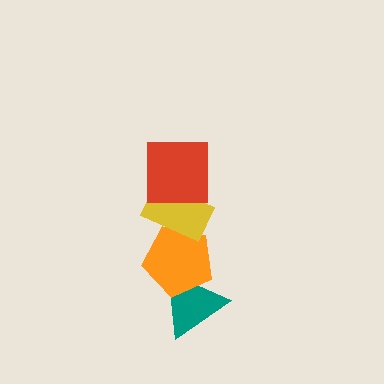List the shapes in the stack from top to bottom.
From top to bottom: the red square, the yellow rectangle, the orange pentagon, the teal triangle.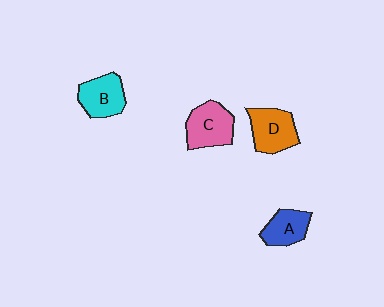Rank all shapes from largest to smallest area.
From largest to smallest: C (pink), D (orange), B (cyan), A (blue).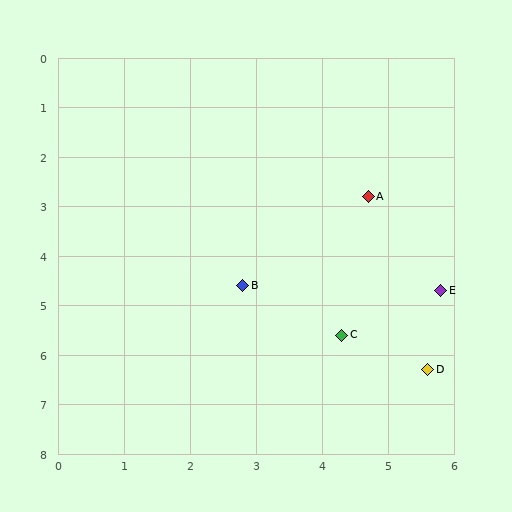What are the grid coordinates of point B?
Point B is at approximately (2.8, 4.6).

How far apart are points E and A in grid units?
Points E and A are about 2.2 grid units apart.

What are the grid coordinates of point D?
Point D is at approximately (5.6, 6.3).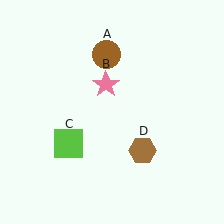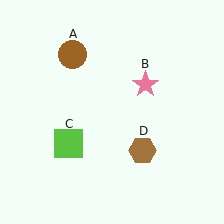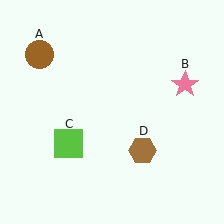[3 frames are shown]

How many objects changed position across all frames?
2 objects changed position: brown circle (object A), pink star (object B).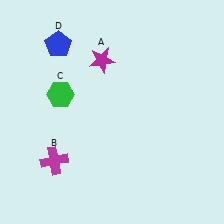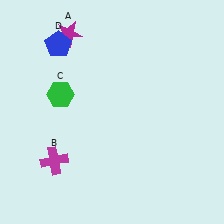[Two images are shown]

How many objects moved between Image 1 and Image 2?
1 object moved between the two images.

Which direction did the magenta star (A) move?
The magenta star (A) moved left.